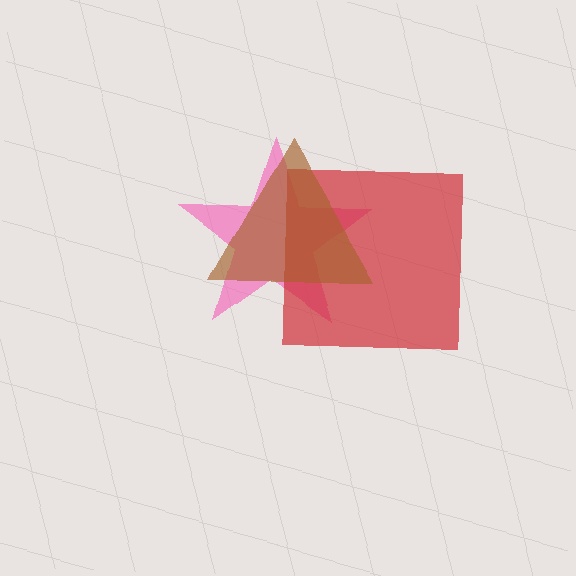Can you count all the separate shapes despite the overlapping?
Yes, there are 3 separate shapes.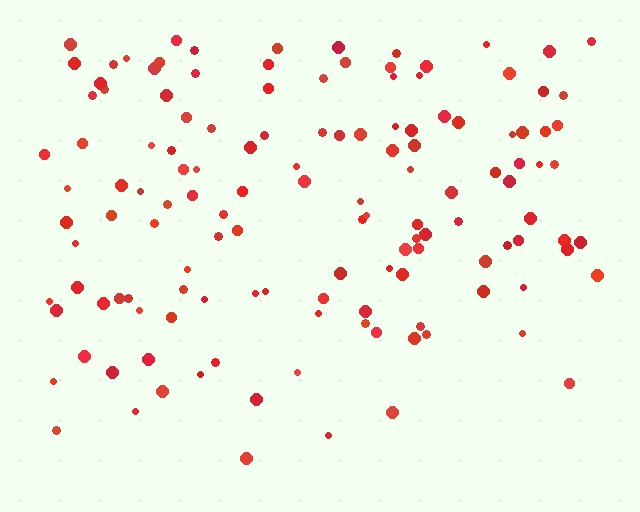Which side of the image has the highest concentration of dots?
The top.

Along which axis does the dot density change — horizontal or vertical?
Vertical.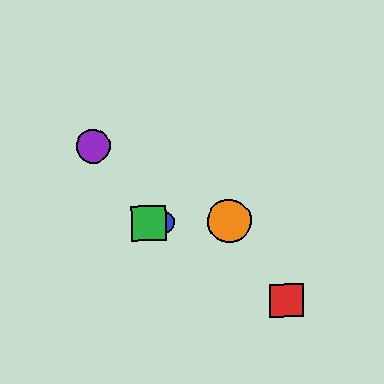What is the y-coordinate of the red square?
The red square is at y≈300.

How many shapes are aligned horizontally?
4 shapes (the blue circle, the green square, the yellow circle, the orange circle) are aligned horizontally.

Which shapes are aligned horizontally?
The blue circle, the green square, the yellow circle, the orange circle are aligned horizontally.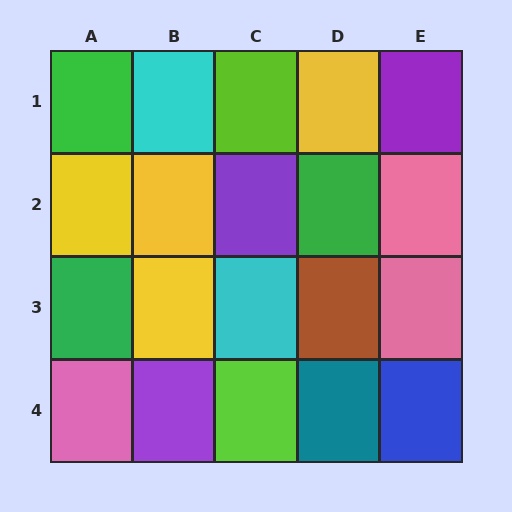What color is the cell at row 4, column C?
Lime.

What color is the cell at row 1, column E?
Purple.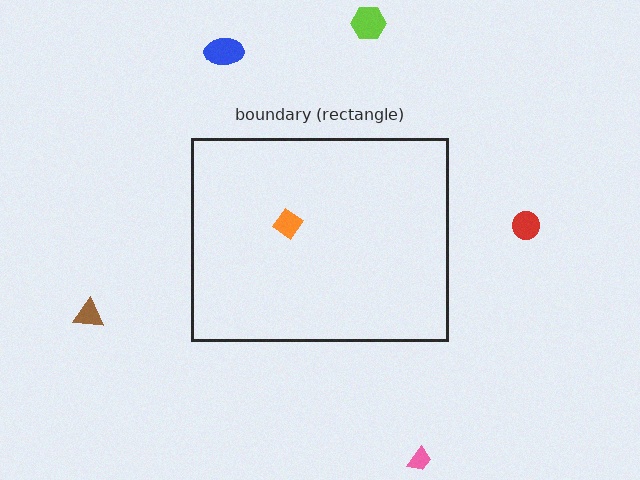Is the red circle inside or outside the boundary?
Outside.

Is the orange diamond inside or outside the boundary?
Inside.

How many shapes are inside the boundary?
1 inside, 5 outside.